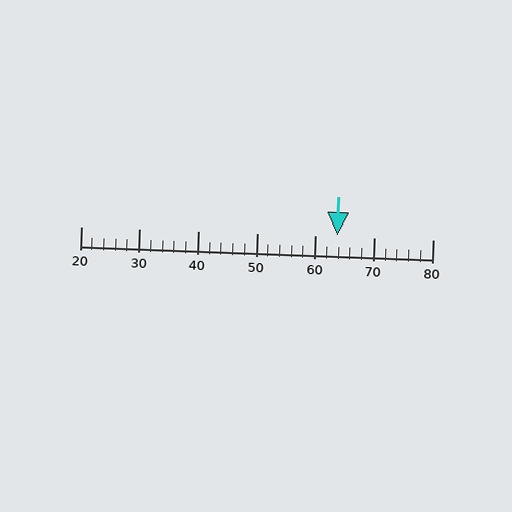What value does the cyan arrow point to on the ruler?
The cyan arrow points to approximately 64.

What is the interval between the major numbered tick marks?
The major tick marks are spaced 10 units apart.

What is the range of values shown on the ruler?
The ruler shows values from 20 to 80.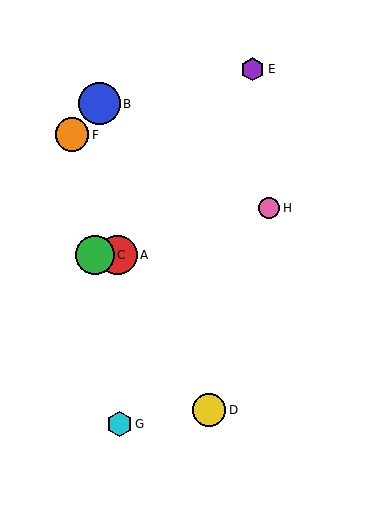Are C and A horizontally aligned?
Yes, both are at y≈255.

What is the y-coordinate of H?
Object H is at y≈208.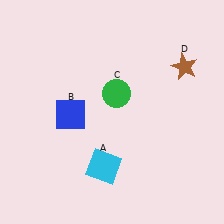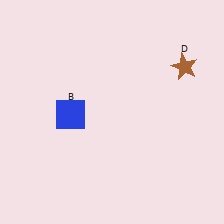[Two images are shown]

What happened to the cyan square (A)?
The cyan square (A) was removed in Image 2. It was in the bottom-left area of Image 1.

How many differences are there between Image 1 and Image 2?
There are 2 differences between the two images.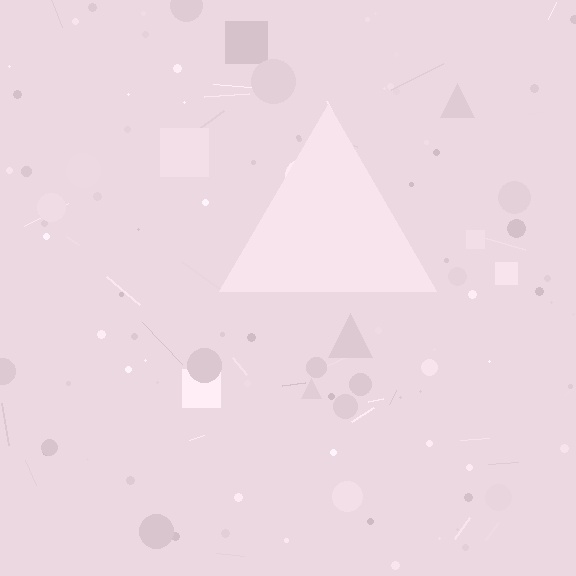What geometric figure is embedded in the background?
A triangle is embedded in the background.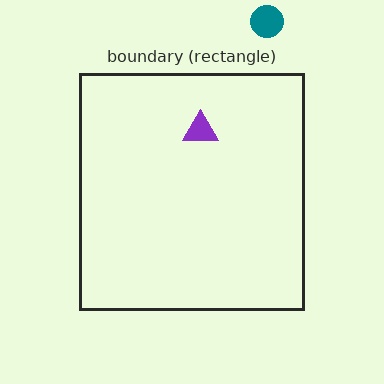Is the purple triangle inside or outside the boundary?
Inside.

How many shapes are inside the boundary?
1 inside, 1 outside.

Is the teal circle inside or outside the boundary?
Outside.